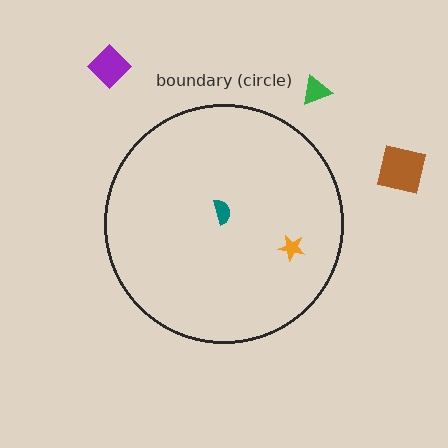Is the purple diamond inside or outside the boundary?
Outside.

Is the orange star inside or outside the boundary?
Inside.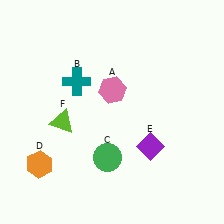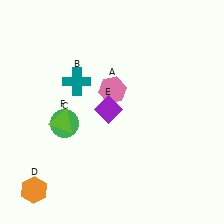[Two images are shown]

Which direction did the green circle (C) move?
The green circle (C) moved left.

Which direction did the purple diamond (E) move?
The purple diamond (E) moved left.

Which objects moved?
The objects that moved are: the green circle (C), the orange hexagon (D), the purple diamond (E).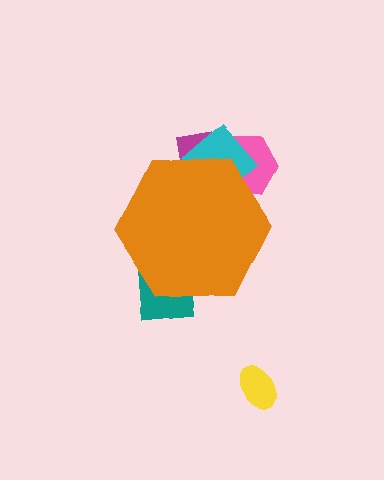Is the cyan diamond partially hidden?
Yes, the cyan diamond is partially hidden behind the orange hexagon.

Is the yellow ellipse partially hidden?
No, the yellow ellipse is fully visible.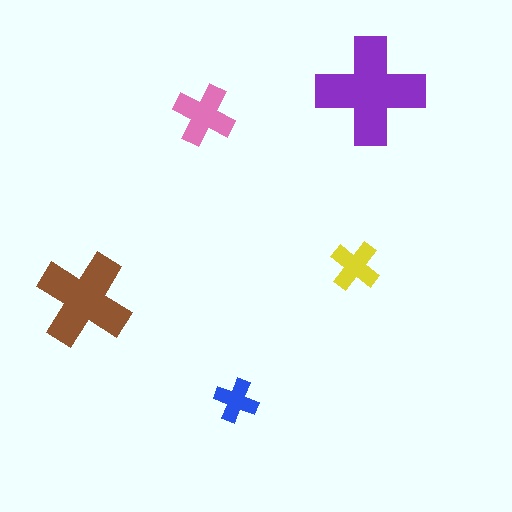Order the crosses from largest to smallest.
the purple one, the brown one, the pink one, the yellow one, the blue one.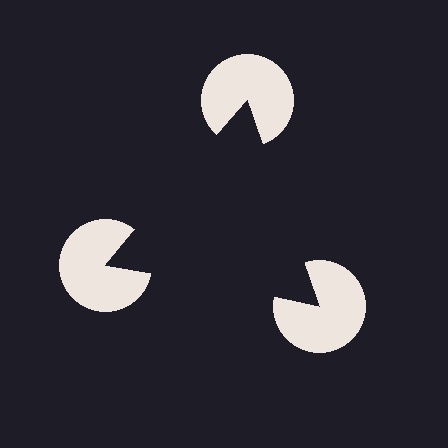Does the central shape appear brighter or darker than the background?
It typically appears slightly darker than the background, even though no actual brightness change is drawn.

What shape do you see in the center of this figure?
An illusory triangle — its edges are inferred from the aligned wedge cuts in the pac-man discs, not physically drawn.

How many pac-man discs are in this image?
There are 3 — one at each vertex of the illusory triangle.